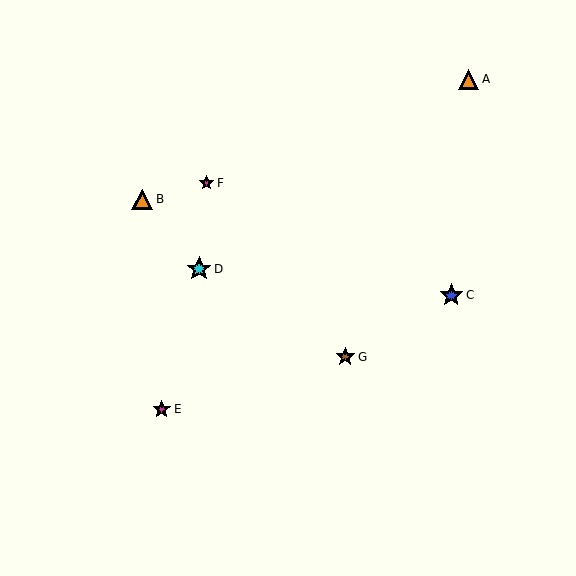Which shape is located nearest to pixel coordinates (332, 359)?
The brown star (labeled G) at (345, 357) is nearest to that location.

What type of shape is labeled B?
Shape B is an orange triangle.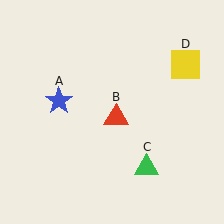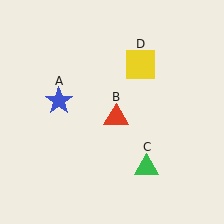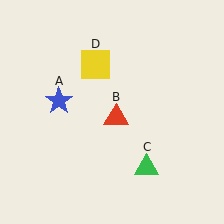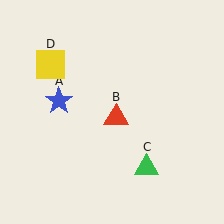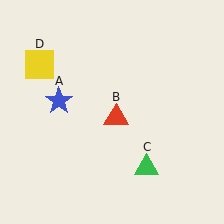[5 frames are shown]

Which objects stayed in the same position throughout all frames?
Blue star (object A) and red triangle (object B) and green triangle (object C) remained stationary.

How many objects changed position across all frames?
1 object changed position: yellow square (object D).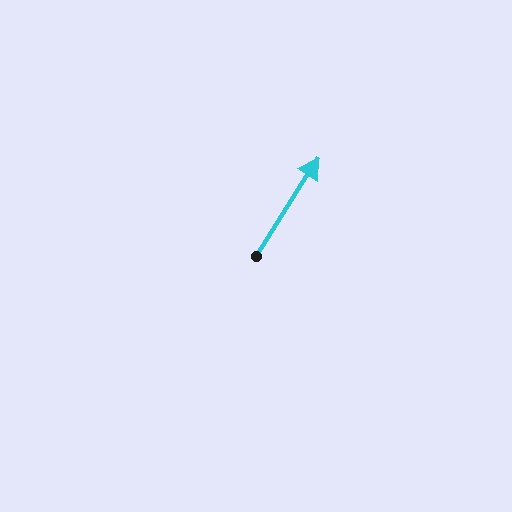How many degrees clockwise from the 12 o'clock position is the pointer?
Approximately 32 degrees.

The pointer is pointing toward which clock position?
Roughly 1 o'clock.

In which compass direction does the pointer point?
Northeast.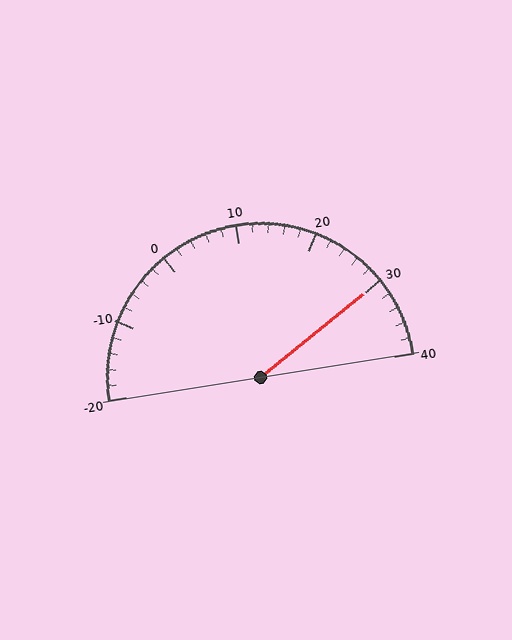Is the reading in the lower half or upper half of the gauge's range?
The reading is in the upper half of the range (-20 to 40).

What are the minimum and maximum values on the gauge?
The gauge ranges from -20 to 40.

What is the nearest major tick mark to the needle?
The nearest major tick mark is 30.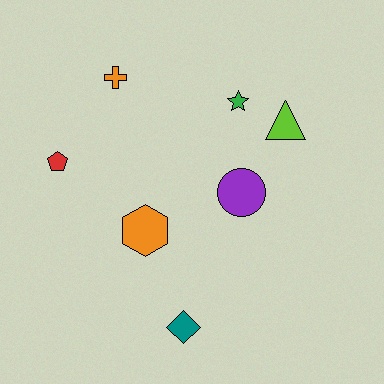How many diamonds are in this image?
There is 1 diamond.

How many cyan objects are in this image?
There are no cyan objects.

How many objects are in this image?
There are 7 objects.